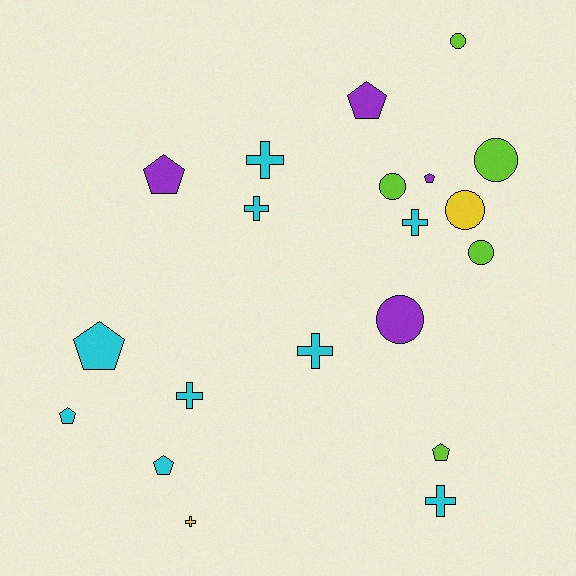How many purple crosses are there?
There are no purple crosses.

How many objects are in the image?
There are 20 objects.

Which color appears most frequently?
Cyan, with 9 objects.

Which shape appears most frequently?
Pentagon, with 7 objects.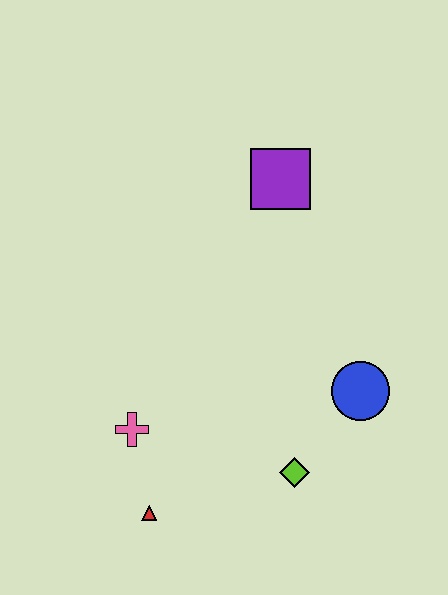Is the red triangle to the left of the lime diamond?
Yes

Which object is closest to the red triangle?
The pink cross is closest to the red triangle.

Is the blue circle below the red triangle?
No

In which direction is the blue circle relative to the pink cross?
The blue circle is to the right of the pink cross.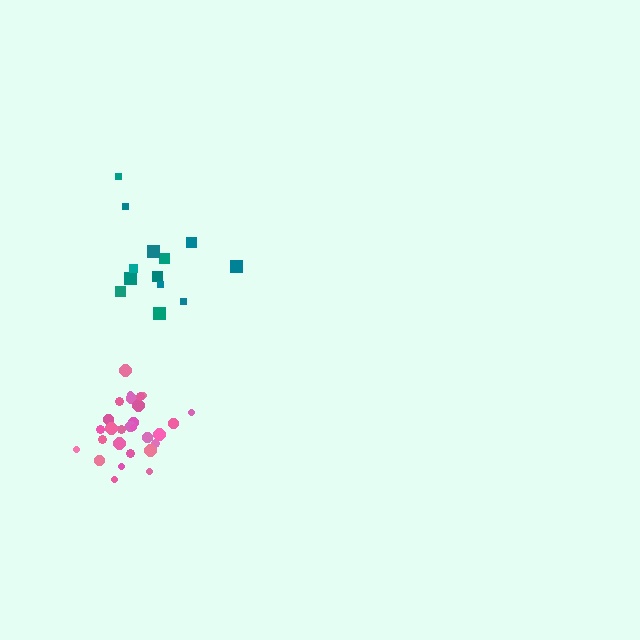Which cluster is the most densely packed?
Pink.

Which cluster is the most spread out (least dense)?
Teal.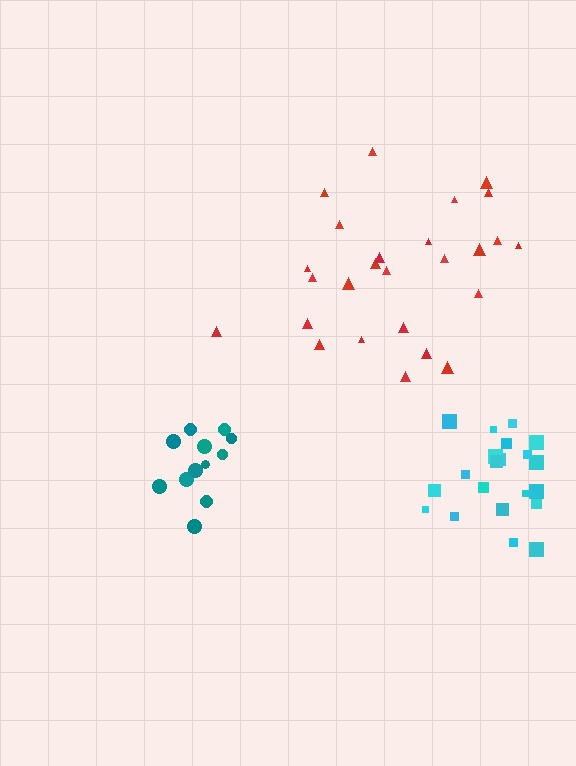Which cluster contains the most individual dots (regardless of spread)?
Red (26).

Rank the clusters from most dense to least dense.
teal, cyan, red.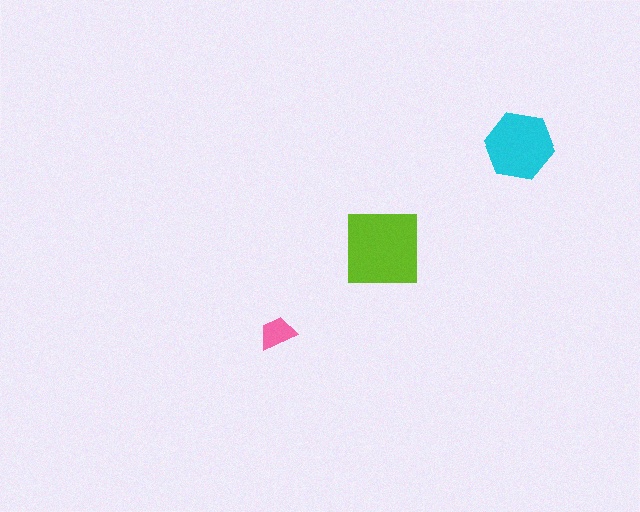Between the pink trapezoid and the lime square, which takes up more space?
The lime square.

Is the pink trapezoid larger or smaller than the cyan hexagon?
Smaller.